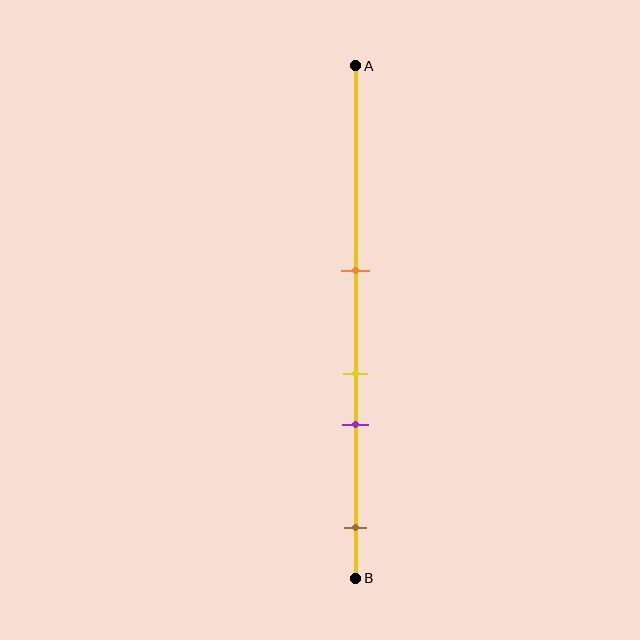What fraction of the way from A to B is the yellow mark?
The yellow mark is approximately 60% (0.6) of the way from A to B.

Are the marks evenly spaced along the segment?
No, the marks are not evenly spaced.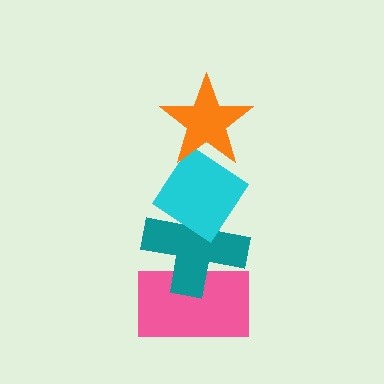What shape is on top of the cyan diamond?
The orange star is on top of the cyan diamond.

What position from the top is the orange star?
The orange star is 1st from the top.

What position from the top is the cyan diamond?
The cyan diamond is 2nd from the top.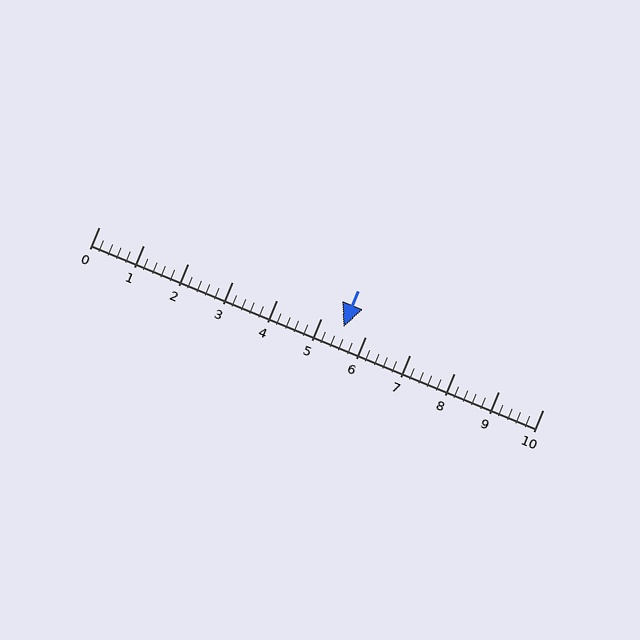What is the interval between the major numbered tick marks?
The major tick marks are spaced 1 units apart.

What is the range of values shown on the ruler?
The ruler shows values from 0 to 10.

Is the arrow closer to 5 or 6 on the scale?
The arrow is closer to 6.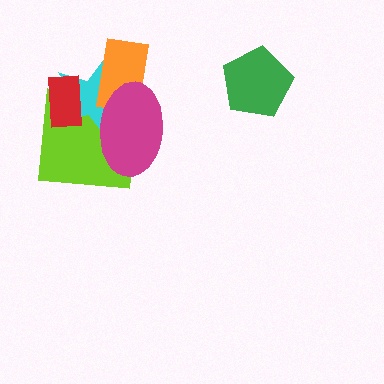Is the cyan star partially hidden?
Yes, it is partially covered by another shape.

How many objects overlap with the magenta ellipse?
3 objects overlap with the magenta ellipse.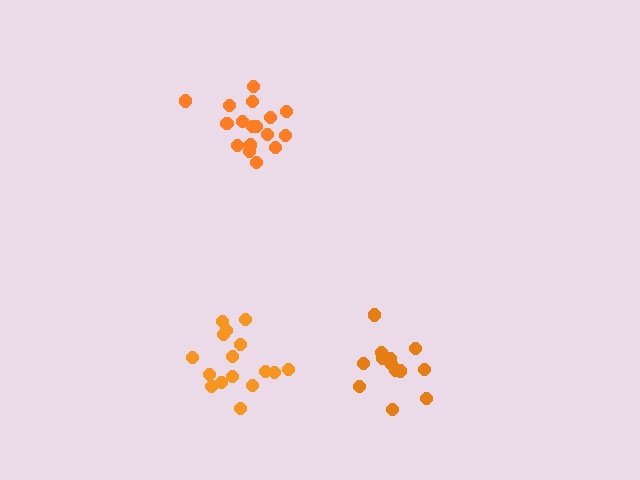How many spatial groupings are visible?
There are 3 spatial groupings.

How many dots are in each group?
Group 1: 16 dots, Group 2: 17 dots, Group 3: 13 dots (46 total).